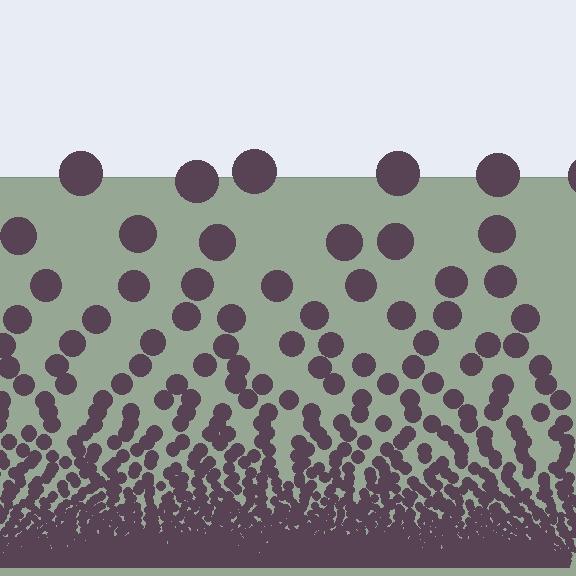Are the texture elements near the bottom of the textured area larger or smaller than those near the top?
Smaller. The gradient is inverted — elements near the bottom are smaller and denser.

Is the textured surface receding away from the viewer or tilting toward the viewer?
The surface appears to tilt toward the viewer. Texture elements get larger and sparser toward the top.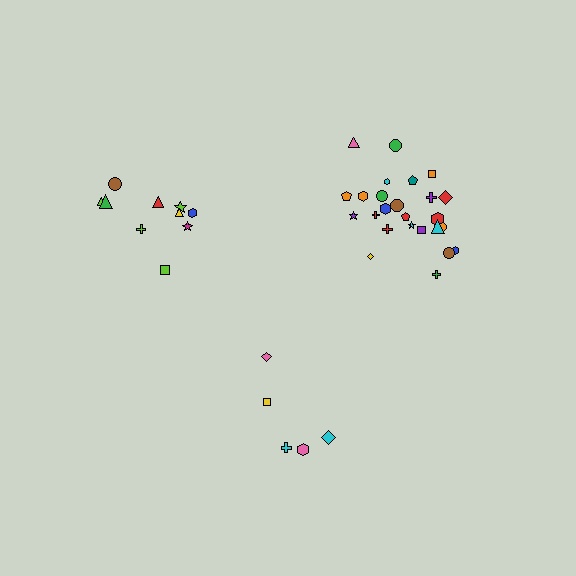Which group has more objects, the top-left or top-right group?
The top-right group.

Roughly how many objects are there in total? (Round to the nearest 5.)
Roughly 40 objects in total.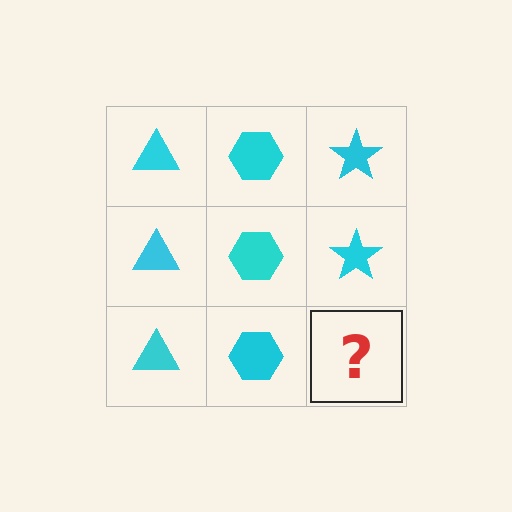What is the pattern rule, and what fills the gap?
The rule is that each column has a consistent shape. The gap should be filled with a cyan star.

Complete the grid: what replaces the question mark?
The question mark should be replaced with a cyan star.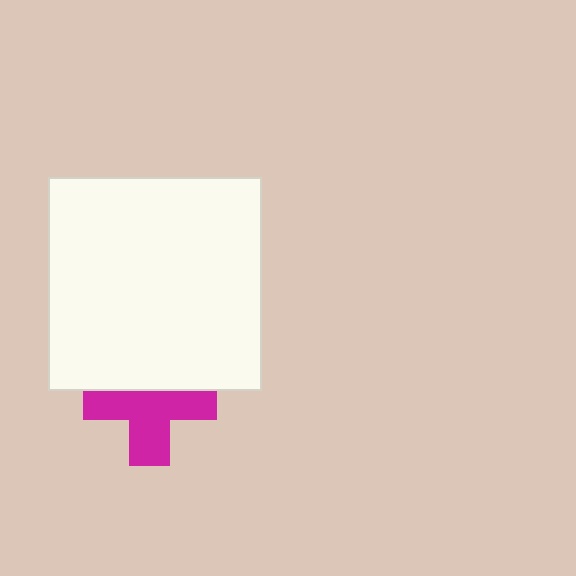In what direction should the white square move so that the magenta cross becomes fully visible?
The white square should move up. That is the shortest direction to clear the overlap and leave the magenta cross fully visible.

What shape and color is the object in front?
The object in front is a white square.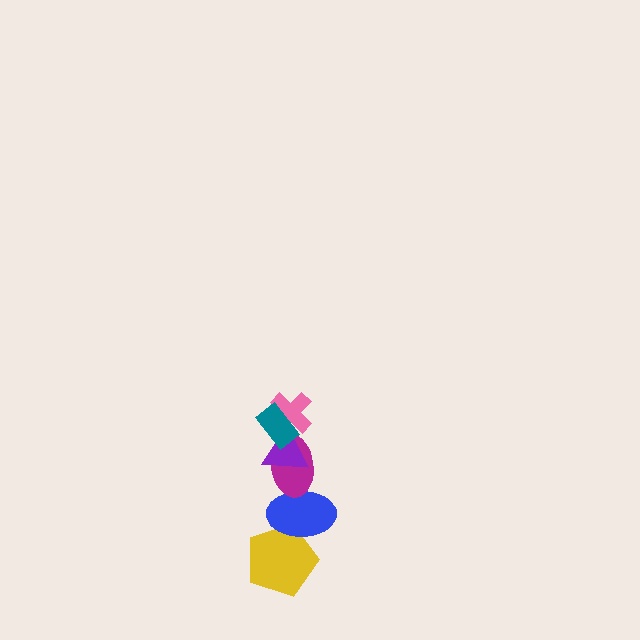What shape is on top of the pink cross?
The teal rectangle is on top of the pink cross.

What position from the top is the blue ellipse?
The blue ellipse is 5th from the top.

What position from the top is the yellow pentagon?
The yellow pentagon is 6th from the top.